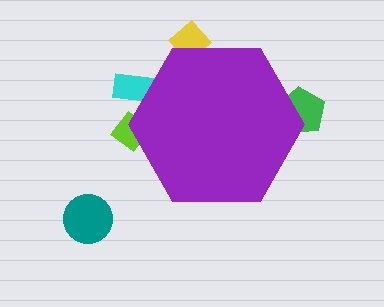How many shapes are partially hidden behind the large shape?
4 shapes are partially hidden.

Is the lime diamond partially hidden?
Yes, the lime diamond is partially hidden behind the purple hexagon.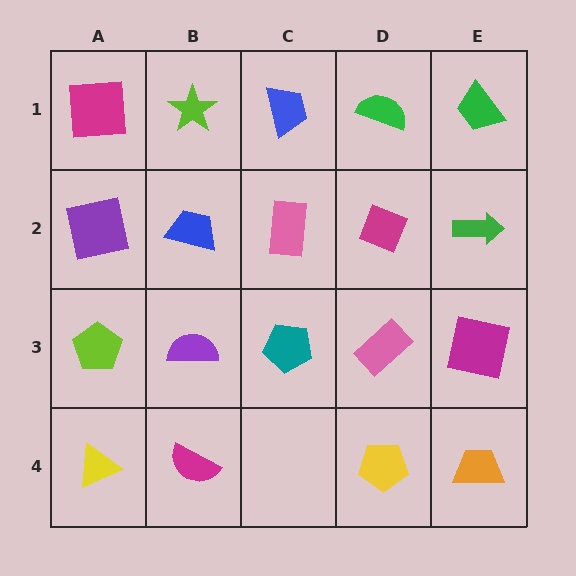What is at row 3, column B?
A purple semicircle.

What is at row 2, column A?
A purple square.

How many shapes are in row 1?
5 shapes.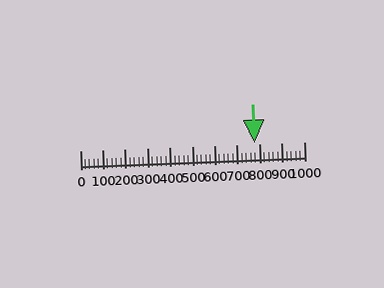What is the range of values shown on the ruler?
The ruler shows values from 0 to 1000.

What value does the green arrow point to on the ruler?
The green arrow points to approximately 780.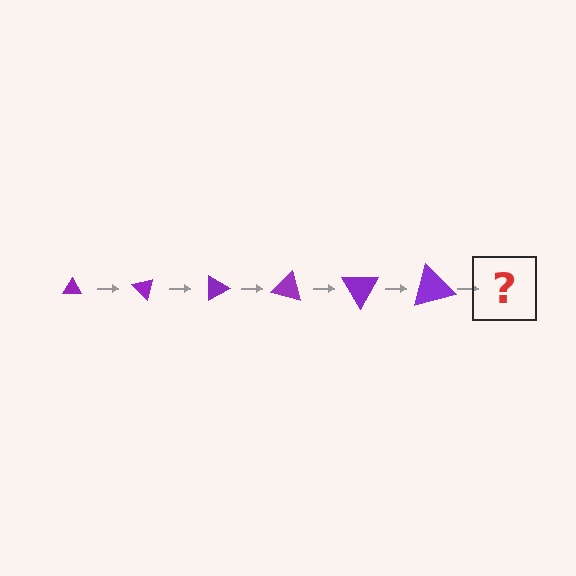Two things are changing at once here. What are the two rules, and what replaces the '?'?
The two rules are that the triangle grows larger each step and it rotates 45 degrees each step. The '?' should be a triangle, larger than the previous one and rotated 270 degrees from the start.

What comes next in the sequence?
The next element should be a triangle, larger than the previous one and rotated 270 degrees from the start.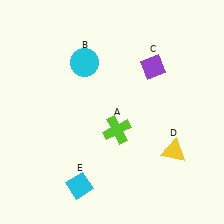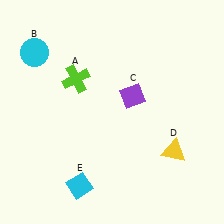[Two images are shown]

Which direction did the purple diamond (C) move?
The purple diamond (C) moved down.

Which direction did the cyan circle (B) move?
The cyan circle (B) moved left.